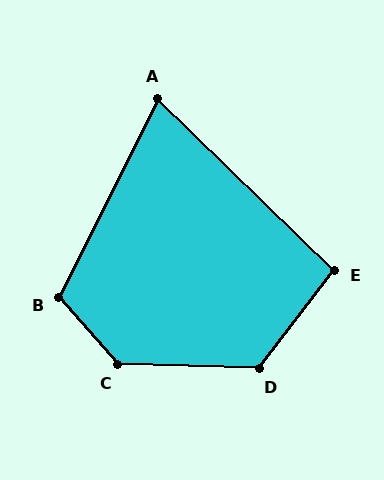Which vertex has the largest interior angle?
C, at approximately 133 degrees.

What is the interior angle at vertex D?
Approximately 126 degrees (obtuse).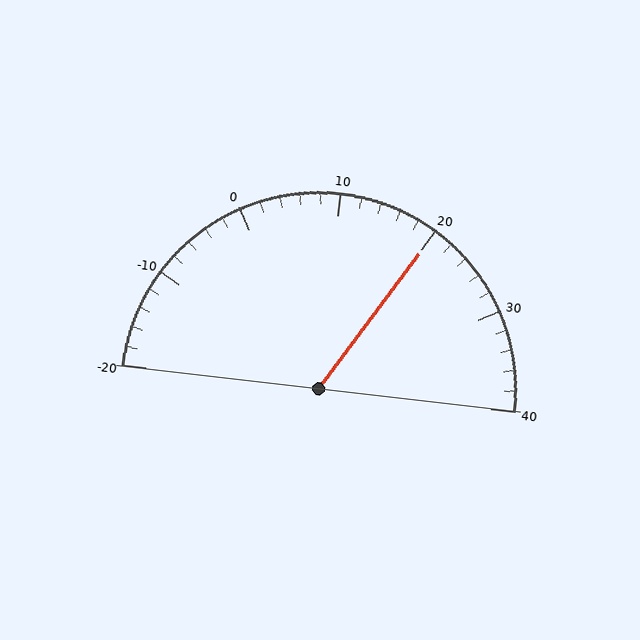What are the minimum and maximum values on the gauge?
The gauge ranges from -20 to 40.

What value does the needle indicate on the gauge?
The needle indicates approximately 20.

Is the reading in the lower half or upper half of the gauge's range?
The reading is in the upper half of the range (-20 to 40).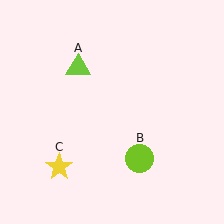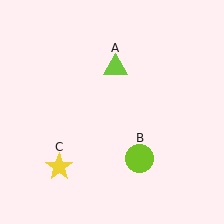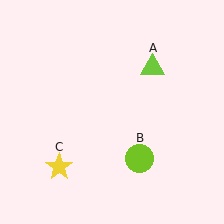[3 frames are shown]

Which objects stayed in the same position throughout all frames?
Lime circle (object B) and yellow star (object C) remained stationary.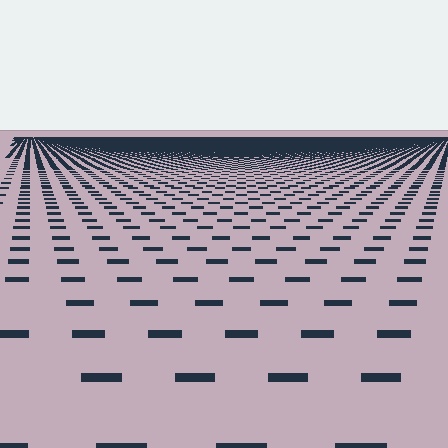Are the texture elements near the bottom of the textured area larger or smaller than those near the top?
Larger. Near the bottom, elements are closer to the viewer and appear at a bigger on-screen size.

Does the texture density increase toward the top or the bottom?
Density increases toward the top.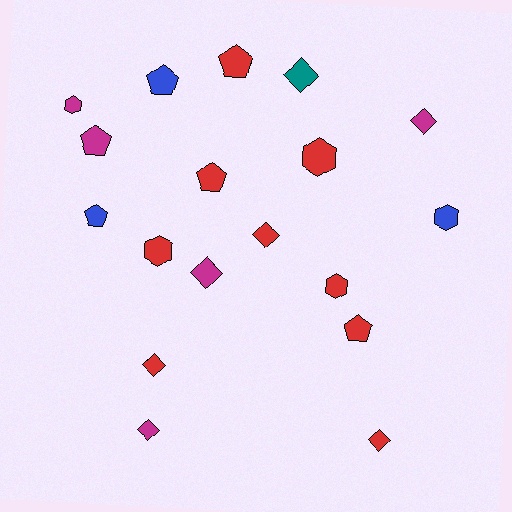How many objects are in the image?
There are 18 objects.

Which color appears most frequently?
Red, with 9 objects.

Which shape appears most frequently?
Diamond, with 7 objects.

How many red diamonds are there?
There are 3 red diamonds.